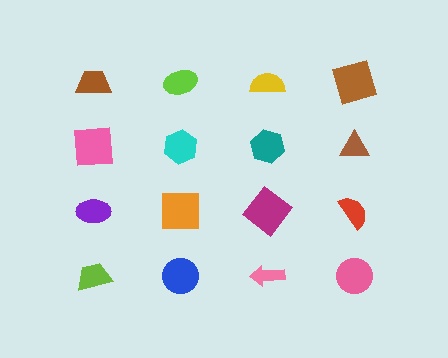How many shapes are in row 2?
4 shapes.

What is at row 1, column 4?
A brown square.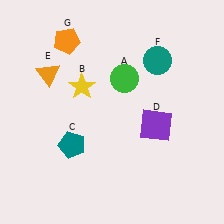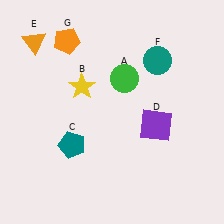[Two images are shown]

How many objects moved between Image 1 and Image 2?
1 object moved between the two images.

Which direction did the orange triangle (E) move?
The orange triangle (E) moved up.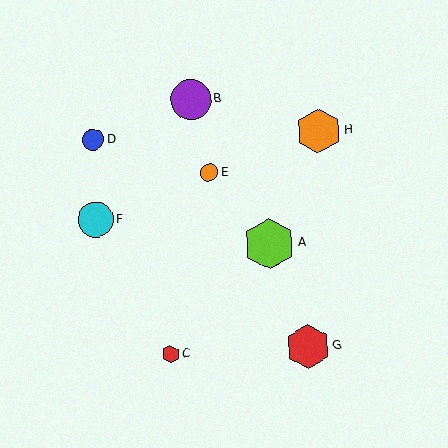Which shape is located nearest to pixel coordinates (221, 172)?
The orange circle (labeled E) at (209, 173) is nearest to that location.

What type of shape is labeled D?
Shape D is a blue circle.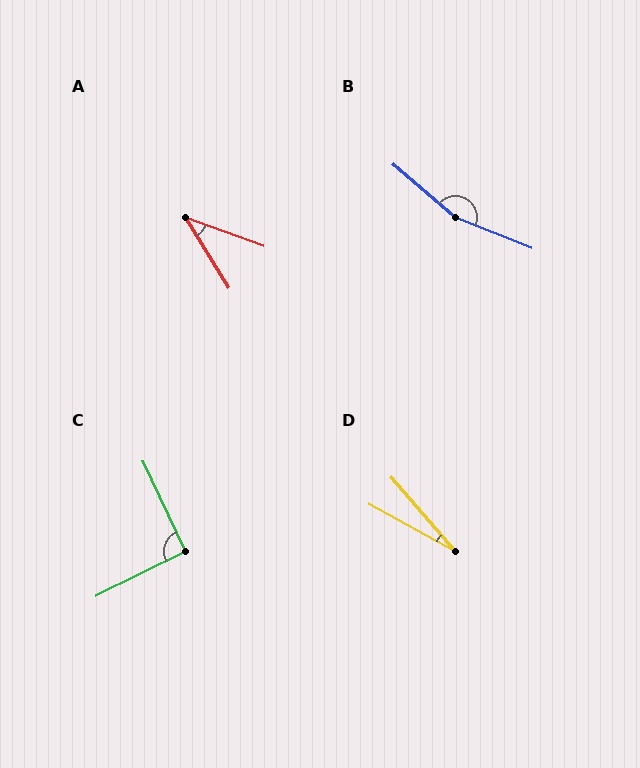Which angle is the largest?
B, at approximately 161 degrees.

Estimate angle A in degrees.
Approximately 39 degrees.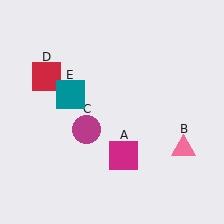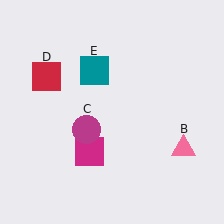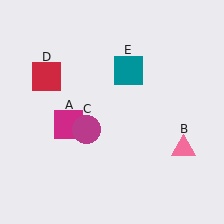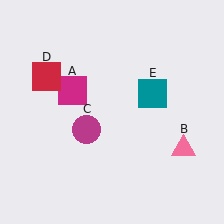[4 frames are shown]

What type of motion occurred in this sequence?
The magenta square (object A), teal square (object E) rotated clockwise around the center of the scene.